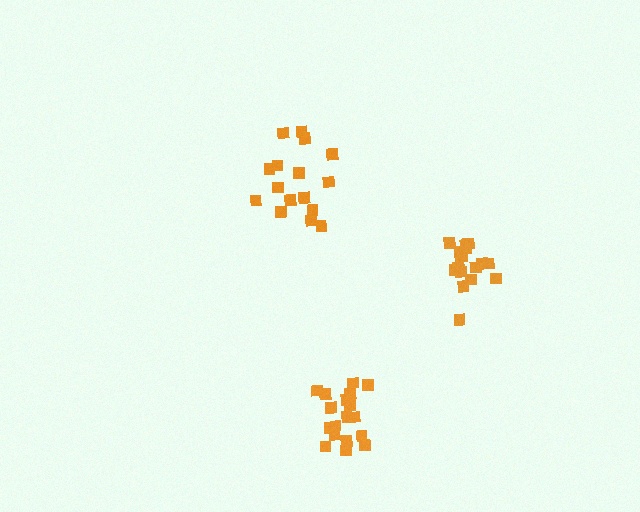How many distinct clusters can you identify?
There are 3 distinct clusters.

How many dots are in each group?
Group 1: 18 dots, Group 2: 18 dots, Group 3: 16 dots (52 total).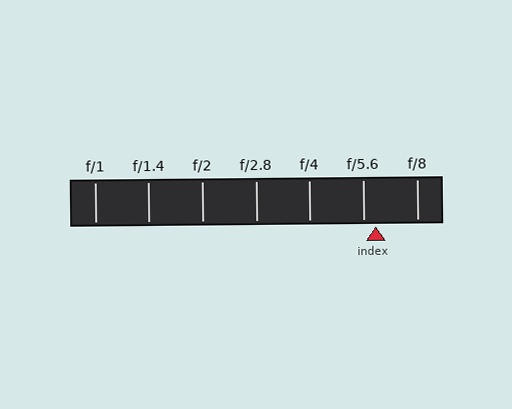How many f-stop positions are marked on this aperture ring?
There are 7 f-stop positions marked.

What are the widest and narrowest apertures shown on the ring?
The widest aperture shown is f/1 and the narrowest is f/8.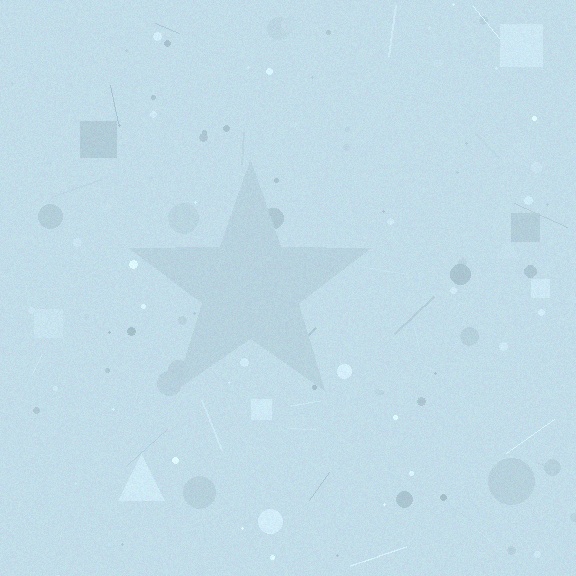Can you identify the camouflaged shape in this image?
The camouflaged shape is a star.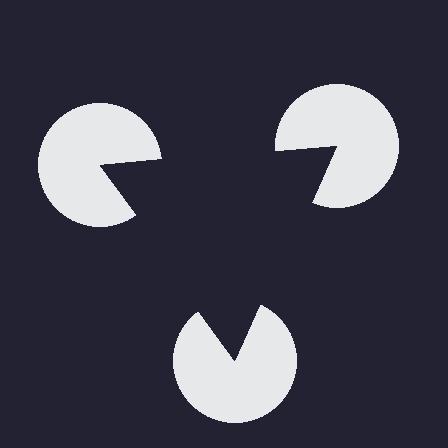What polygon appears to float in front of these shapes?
An illusory triangle — its edges are inferred from the aligned wedge cuts in the pac-man discs, not physically drawn.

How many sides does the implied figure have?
3 sides.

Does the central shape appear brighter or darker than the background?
It typically appears slightly darker than the background, even though no actual brightness change is drawn.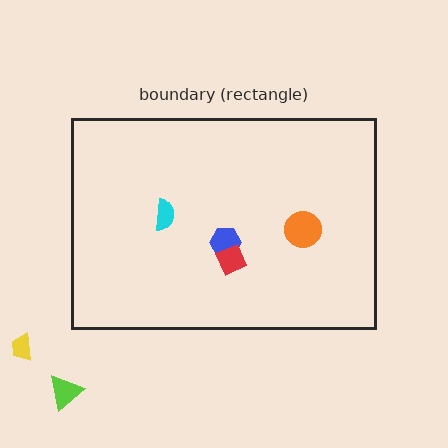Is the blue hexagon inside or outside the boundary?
Inside.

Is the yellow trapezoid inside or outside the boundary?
Outside.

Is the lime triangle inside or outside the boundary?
Outside.